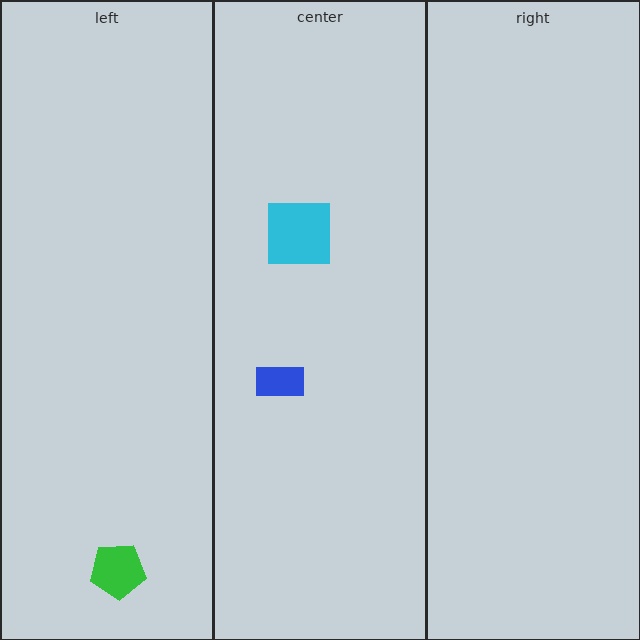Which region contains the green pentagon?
The left region.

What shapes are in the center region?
The blue rectangle, the cyan square.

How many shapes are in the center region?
2.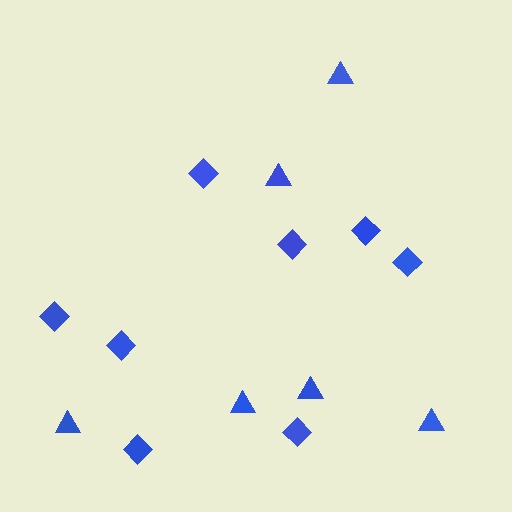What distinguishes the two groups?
There are 2 groups: one group of triangles (6) and one group of diamonds (8).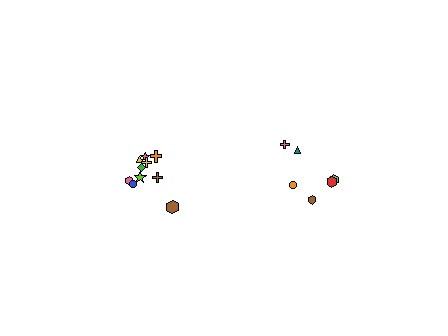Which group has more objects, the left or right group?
The left group.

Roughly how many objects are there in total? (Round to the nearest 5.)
Roughly 15 objects in total.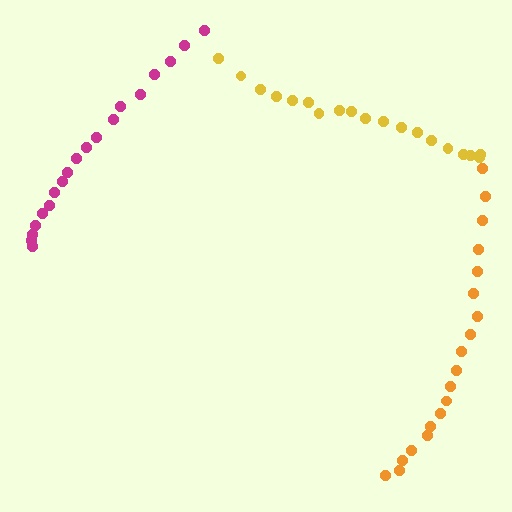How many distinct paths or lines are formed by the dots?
There are 3 distinct paths.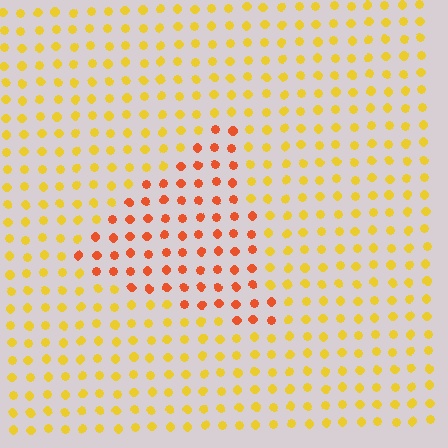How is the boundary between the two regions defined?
The boundary is defined purely by a slight shift in hue (about 39 degrees). Spacing, size, and orientation are identical on both sides.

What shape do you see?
I see a triangle.